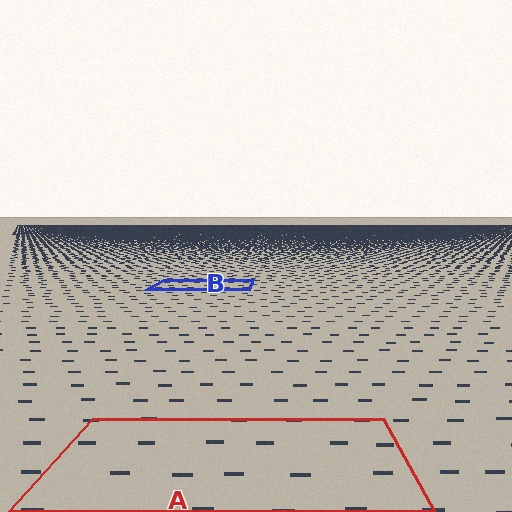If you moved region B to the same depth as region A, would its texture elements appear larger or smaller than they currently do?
They would appear larger. At a closer depth, the same texture elements are projected at a bigger on-screen size.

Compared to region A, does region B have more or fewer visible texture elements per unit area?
Region B has more texture elements per unit area — they are packed more densely because it is farther away.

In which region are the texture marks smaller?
The texture marks are smaller in region B, because it is farther away.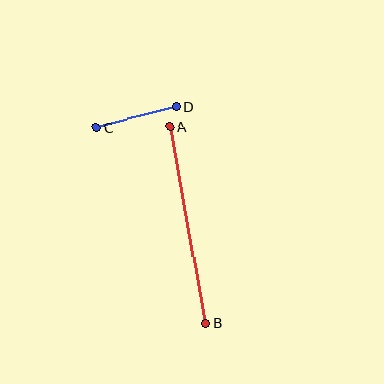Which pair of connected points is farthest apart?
Points A and B are farthest apart.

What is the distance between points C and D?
The distance is approximately 83 pixels.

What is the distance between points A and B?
The distance is approximately 200 pixels.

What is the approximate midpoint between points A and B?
The midpoint is at approximately (188, 225) pixels.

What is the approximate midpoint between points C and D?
The midpoint is at approximately (136, 117) pixels.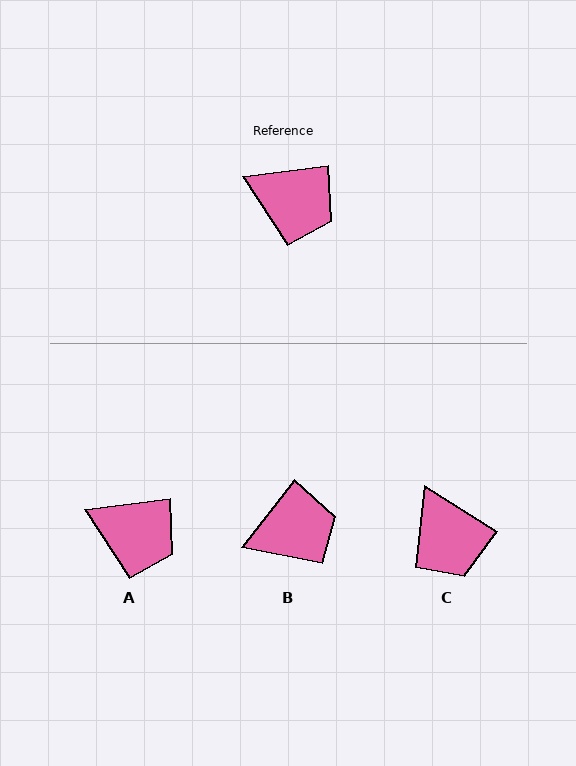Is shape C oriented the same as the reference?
No, it is off by about 39 degrees.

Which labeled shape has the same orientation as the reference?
A.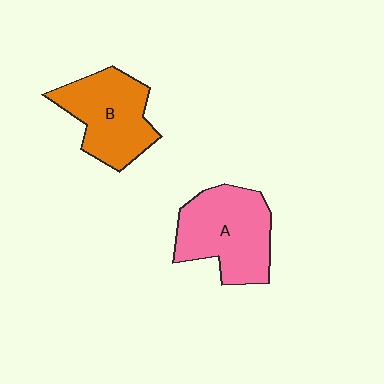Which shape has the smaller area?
Shape B (orange).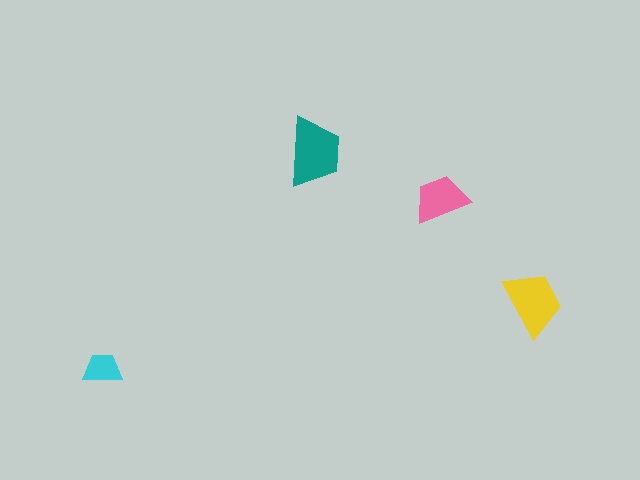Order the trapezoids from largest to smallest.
the teal one, the yellow one, the pink one, the cyan one.